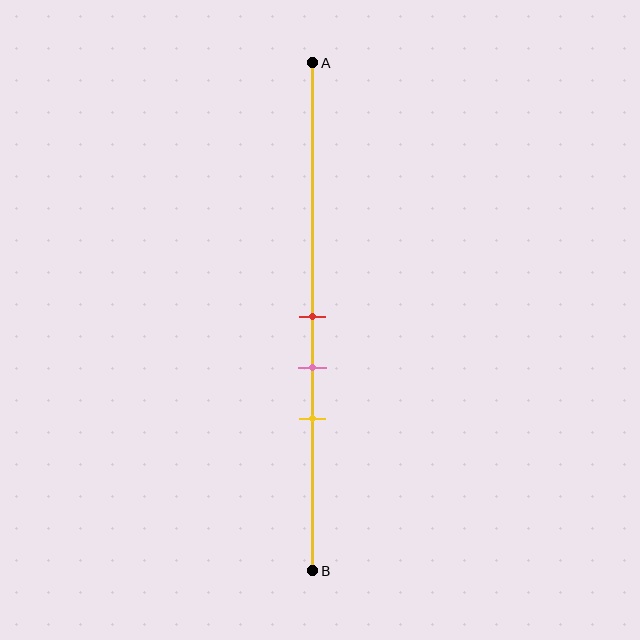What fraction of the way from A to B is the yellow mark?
The yellow mark is approximately 70% (0.7) of the way from A to B.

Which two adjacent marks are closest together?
The red and pink marks are the closest adjacent pair.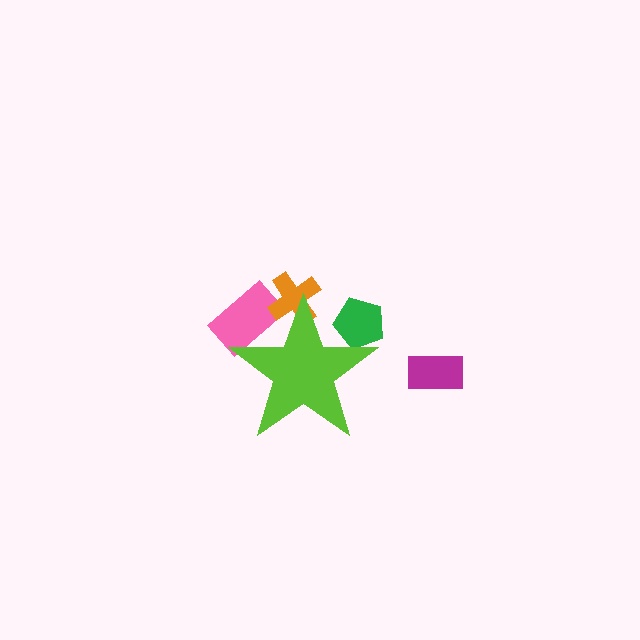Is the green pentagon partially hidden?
Yes, the green pentagon is partially hidden behind the lime star.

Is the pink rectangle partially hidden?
Yes, the pink rectangle is partially hidden behind the lime star.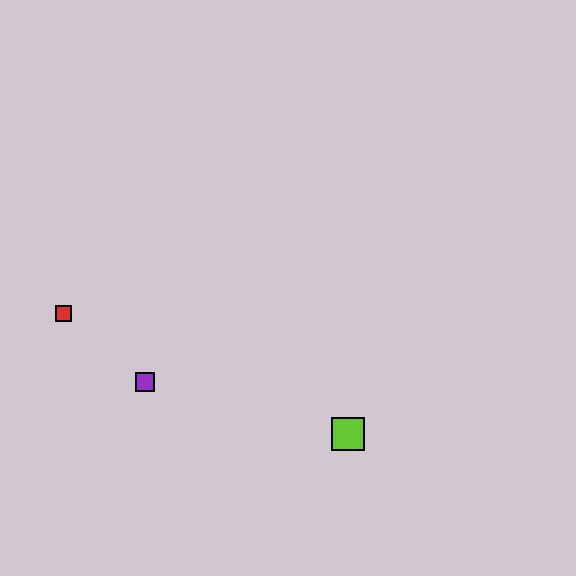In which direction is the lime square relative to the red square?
The lime square is to the right of the red square.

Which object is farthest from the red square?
The lime square is farthest from the red square.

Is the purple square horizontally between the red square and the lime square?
Yes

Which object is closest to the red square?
The purple square is closest to the red square.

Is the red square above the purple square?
Yes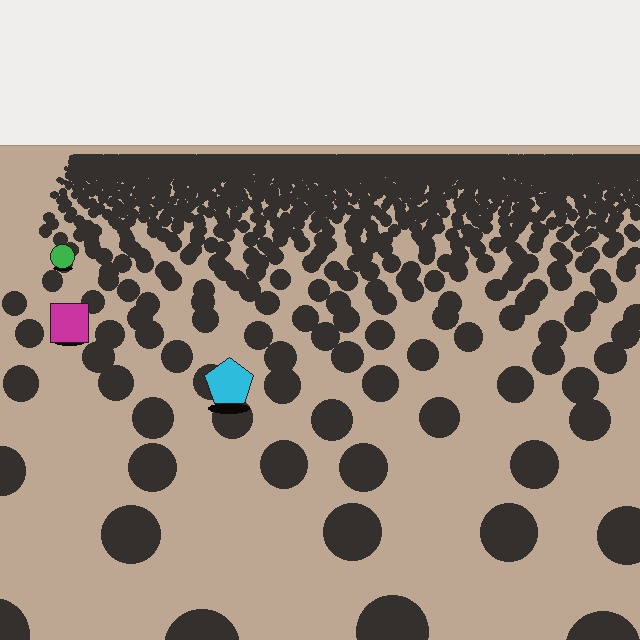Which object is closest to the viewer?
The cyan pentagon is closest. The texture marks near it are larger and more spread out.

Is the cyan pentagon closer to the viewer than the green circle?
Yes. The cyan pentagon is closer — you can tell from the texture gradient: the ground texture is coarser near it.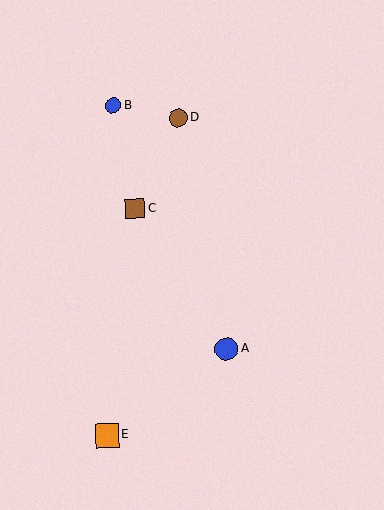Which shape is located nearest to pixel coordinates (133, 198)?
The brown square (labeled C) at (135, 209) is nearest to that location.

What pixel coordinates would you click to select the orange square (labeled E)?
Click at (107, 436) to select the orange square E.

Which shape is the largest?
The orange square (labeled E) is the largest.